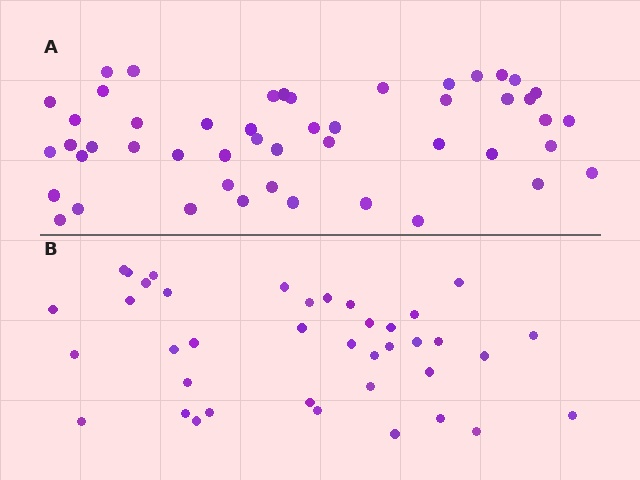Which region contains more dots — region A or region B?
Region A (the top region) has more dots.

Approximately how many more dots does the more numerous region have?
Region A has roughly 10 or so more dots than region B.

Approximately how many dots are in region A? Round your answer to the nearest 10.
About 50 dots. (The exact count is 49, which rounds to 50.)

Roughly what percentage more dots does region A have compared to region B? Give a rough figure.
About 25% more.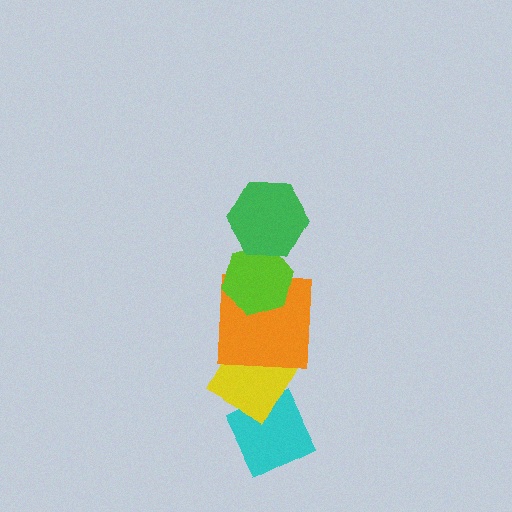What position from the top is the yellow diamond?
The yellow diamond is 4th from the top.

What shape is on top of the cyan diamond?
The yellow diamond is on top of the cyan diamond.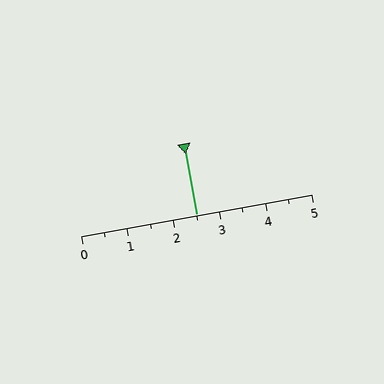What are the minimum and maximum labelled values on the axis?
The axis runs from 0 to 5.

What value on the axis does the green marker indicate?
The marker indicates approximately 2.5.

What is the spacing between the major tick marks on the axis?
The major ticks are spaced 1 apart.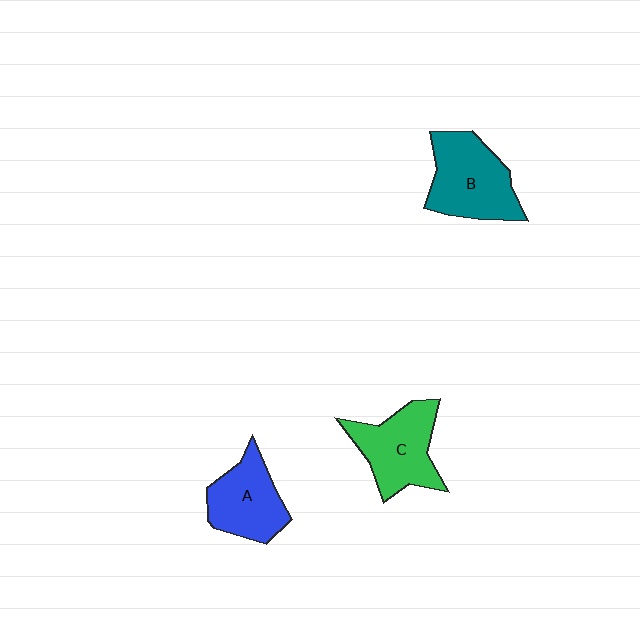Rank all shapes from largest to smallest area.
From largest to smallest: B (teal), C (green), A (blue).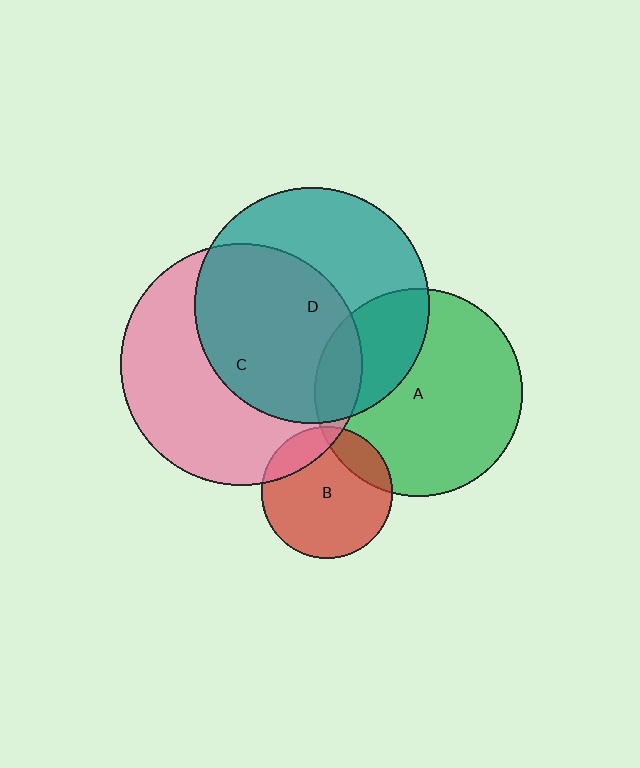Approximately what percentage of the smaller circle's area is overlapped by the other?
Approximately 55%.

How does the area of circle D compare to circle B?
Approximately 3.2 times.